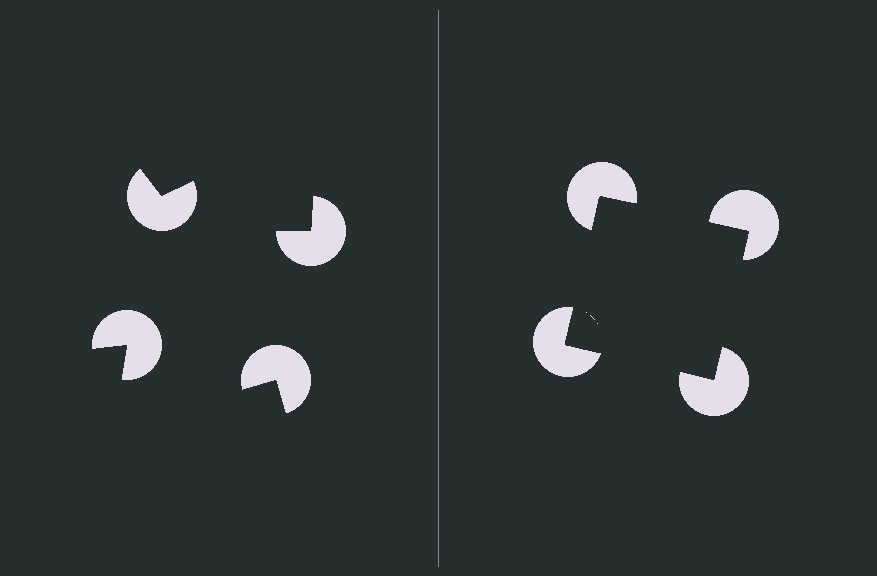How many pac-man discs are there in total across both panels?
8 — 4 on each side.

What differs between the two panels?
The pac-man discs are positioned identically on both sides; only the wedge orientations differ. On the right they align to a square; on the left they are misaligned.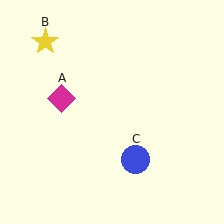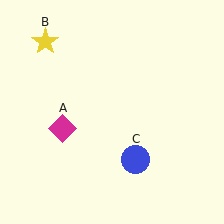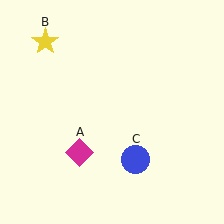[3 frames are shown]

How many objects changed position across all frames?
1 object changed position: magenta diamond (object A).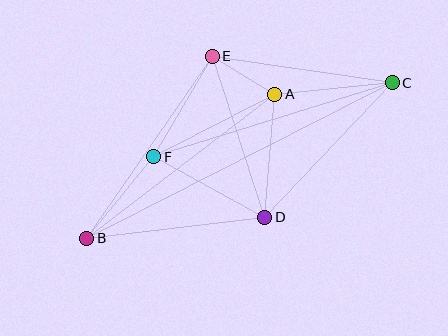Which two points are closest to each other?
Points A and E are closest to each other.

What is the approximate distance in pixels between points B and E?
The distance between B and E is approximately 221 pixels.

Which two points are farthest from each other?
Points B and C are farthest from each other.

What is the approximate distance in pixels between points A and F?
The distance between A and F is approximately 136 pixels.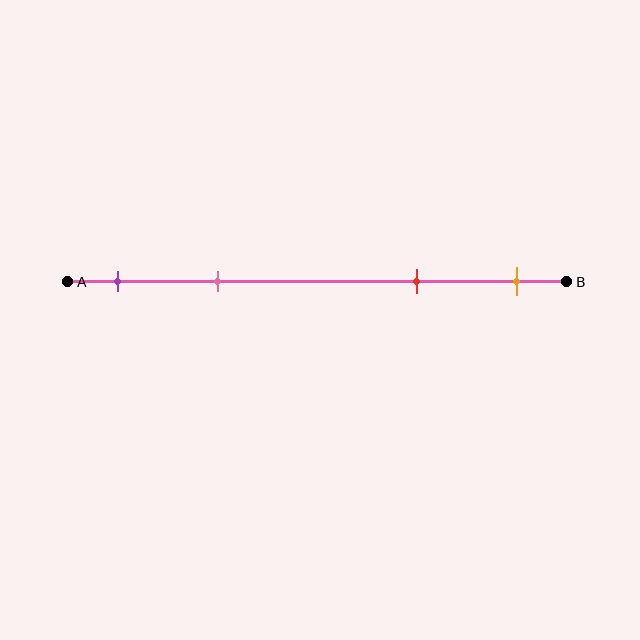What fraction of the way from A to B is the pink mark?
The pink mark is approximately 30% (0.3) of the way from A to B.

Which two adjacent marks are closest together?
The purple and pink marks are the closest adjacent pair.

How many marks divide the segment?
There are 4 marks dividing the segment.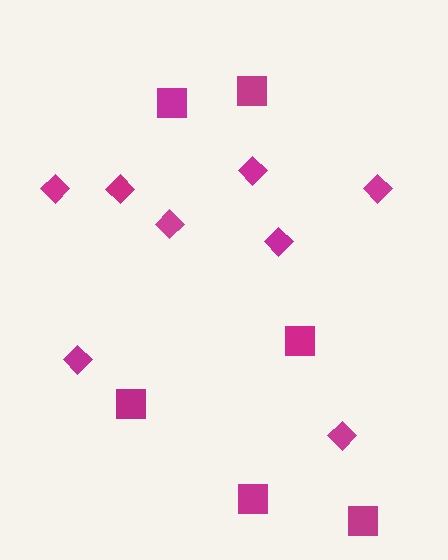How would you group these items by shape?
There are 2 groups: one group of diamonds (8) and one group of squares (6).